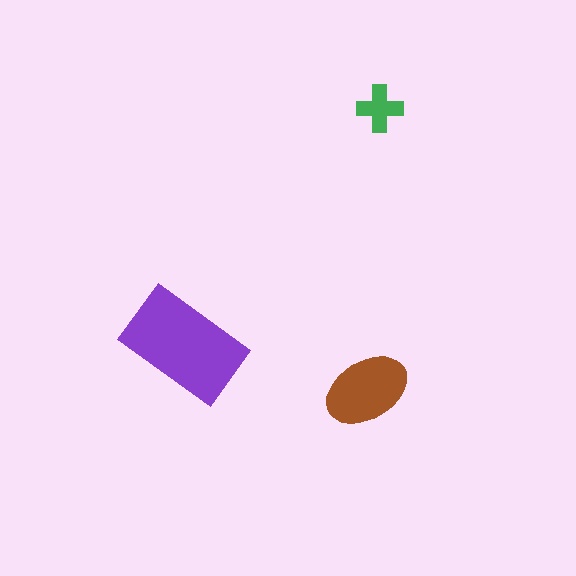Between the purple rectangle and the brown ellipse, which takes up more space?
The purple rectangle.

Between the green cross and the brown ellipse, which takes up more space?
The brown ellipse.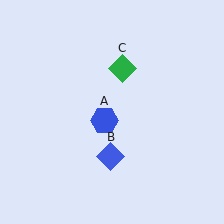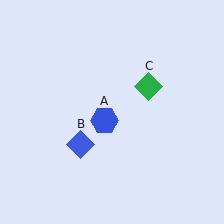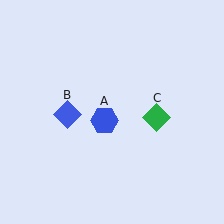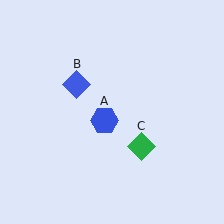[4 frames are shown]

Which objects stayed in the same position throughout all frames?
Blue hexagon (object A) remained stationary.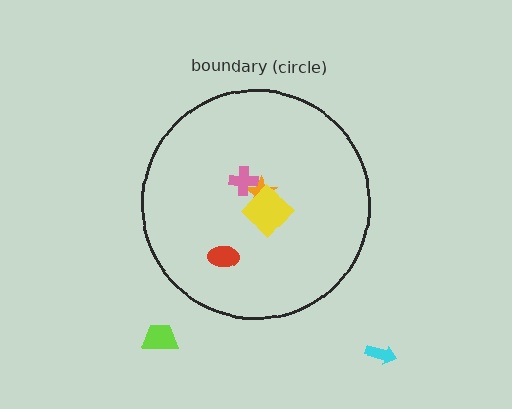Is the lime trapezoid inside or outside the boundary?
Outside.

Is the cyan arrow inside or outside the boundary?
Outside.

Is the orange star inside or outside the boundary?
Inside.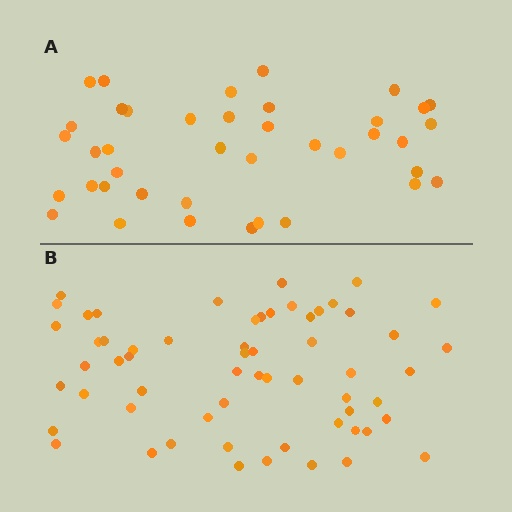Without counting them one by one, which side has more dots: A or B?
Region B (the bottom region) has more dots.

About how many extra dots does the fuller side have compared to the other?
Region B has approximately 20 more dots than region A.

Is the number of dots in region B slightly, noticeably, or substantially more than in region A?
Region B has substantially more. The ratio is roughly 1.5 to 1.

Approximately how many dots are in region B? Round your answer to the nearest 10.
About 60 dots.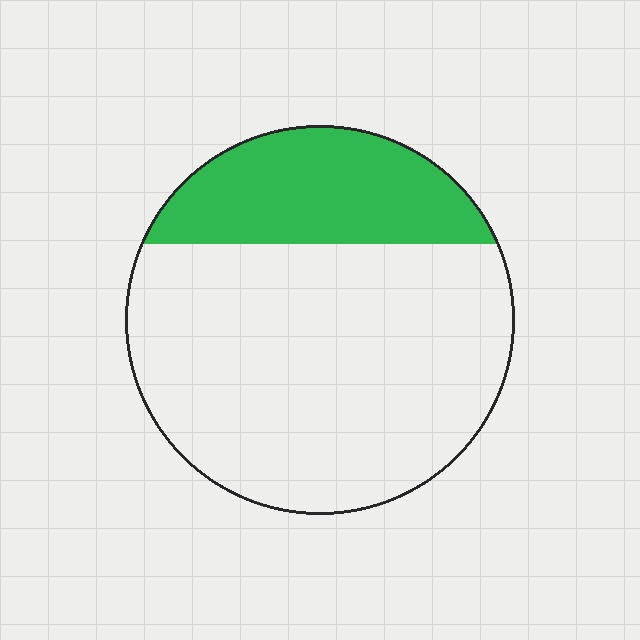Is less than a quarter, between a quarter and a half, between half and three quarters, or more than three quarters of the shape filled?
Between a quarter and a half.